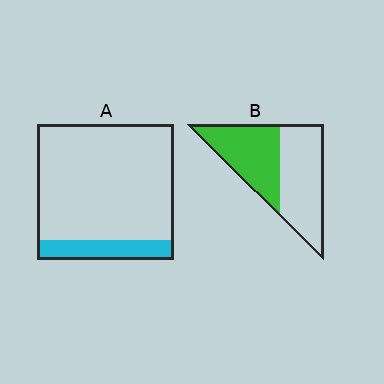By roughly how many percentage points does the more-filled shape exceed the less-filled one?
By roughly 30 percentage points (B over A).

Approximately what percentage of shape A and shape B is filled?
A is approximately 15% and B is approximately 45%.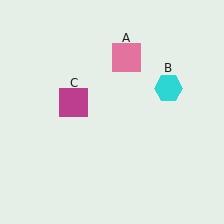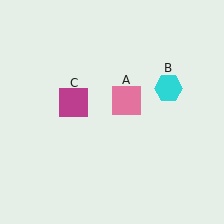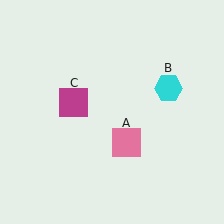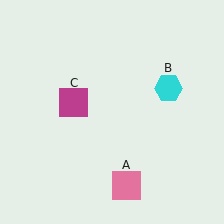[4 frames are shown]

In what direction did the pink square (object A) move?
The pink square (object A) moved down.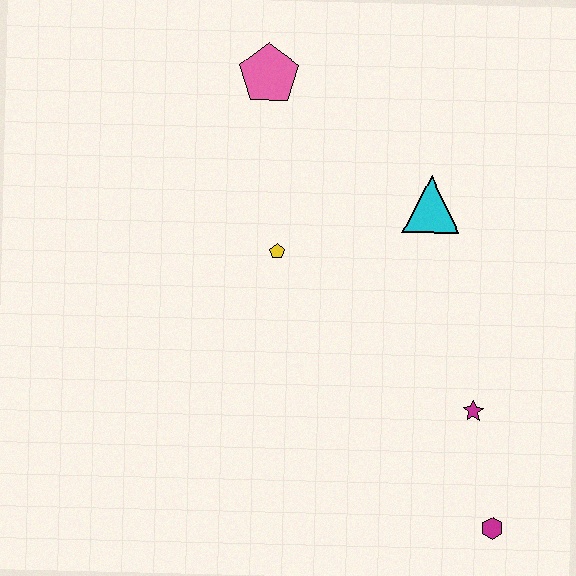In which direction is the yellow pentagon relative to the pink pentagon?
The yellow pentagon is below the pink pentagon.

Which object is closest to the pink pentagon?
The yellow pentagon is closest to the pink pentagon.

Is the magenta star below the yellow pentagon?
Yes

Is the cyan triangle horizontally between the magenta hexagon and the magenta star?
No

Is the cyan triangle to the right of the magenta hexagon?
No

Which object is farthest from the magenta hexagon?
The pink pentagon is farthest from the magenta hexagon.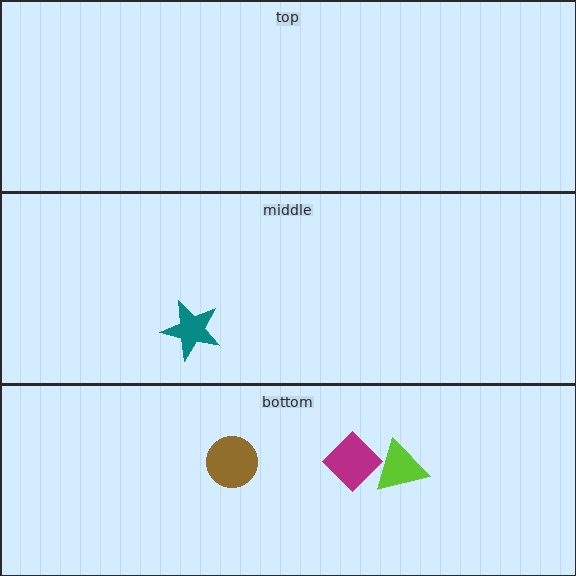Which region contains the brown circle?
The bottom region.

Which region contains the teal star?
The middle region.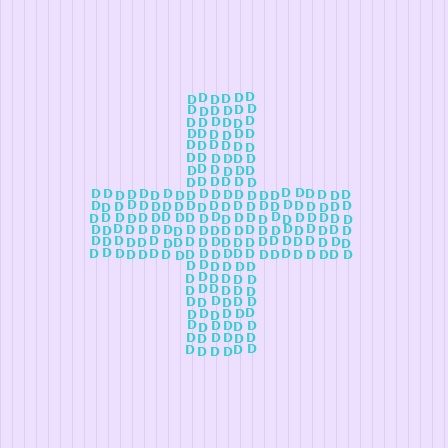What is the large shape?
The large shape is a cross.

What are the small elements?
The small elements are letter D's.